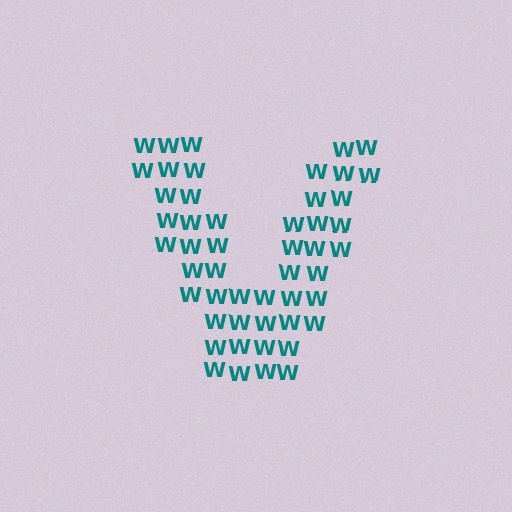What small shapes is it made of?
It is made of small letter W's.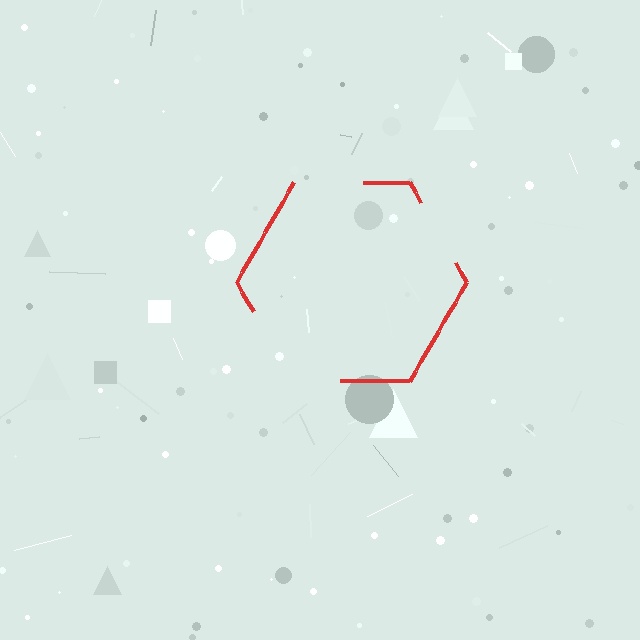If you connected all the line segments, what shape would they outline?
They would outline a hexagon.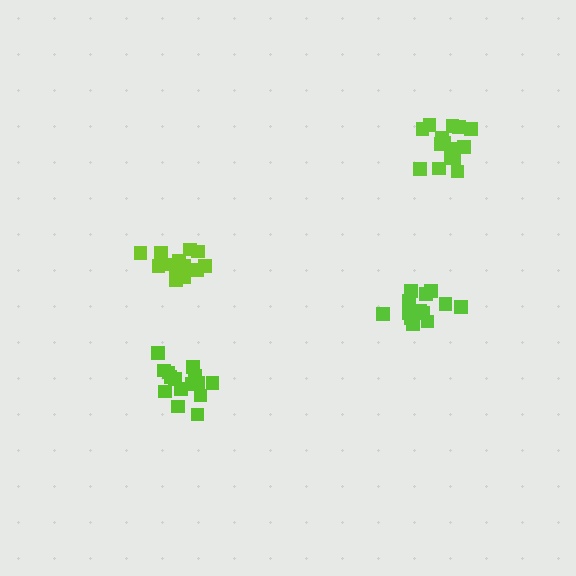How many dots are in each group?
Group 1: 15 dots, Group 2: 15 dots, Group 3: 15 dots, Group 4: 13 dots (58 total).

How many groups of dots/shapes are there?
There are 4 groups.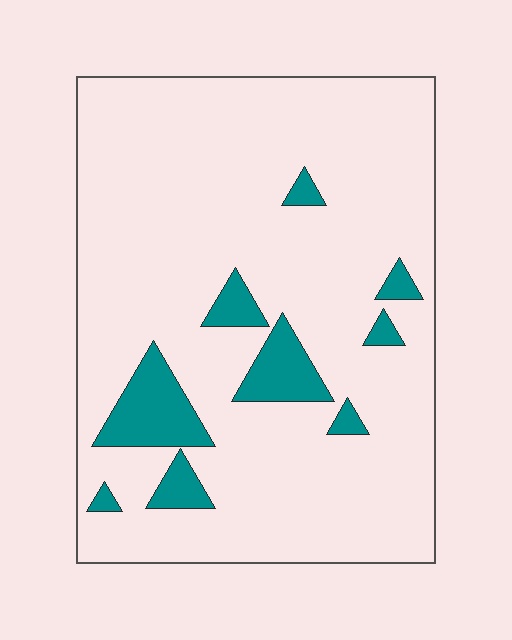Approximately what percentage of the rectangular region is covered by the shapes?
Approximately 10%.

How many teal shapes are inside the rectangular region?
9.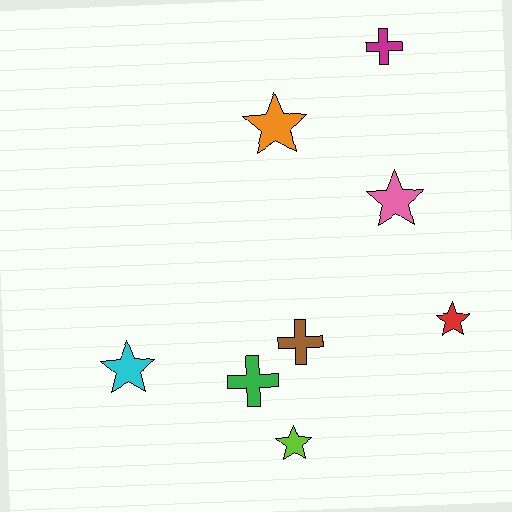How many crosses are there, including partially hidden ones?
There are 3 crosses.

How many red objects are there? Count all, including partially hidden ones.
There is 1 red object.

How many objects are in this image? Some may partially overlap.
There are 8 objects.